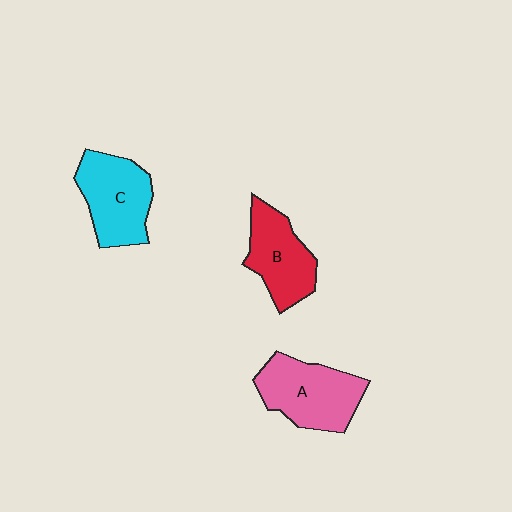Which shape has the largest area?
Shape A (pink).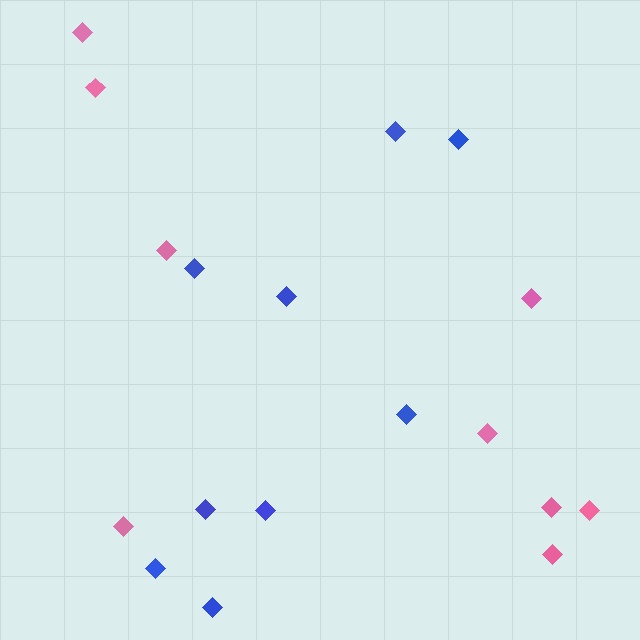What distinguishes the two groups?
There are 2 groups: one group of blue diamonds (9) and one group of pink diamonds (9).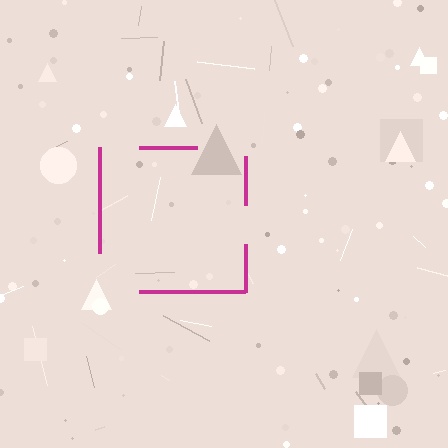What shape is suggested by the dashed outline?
The dashed outline suggests a square.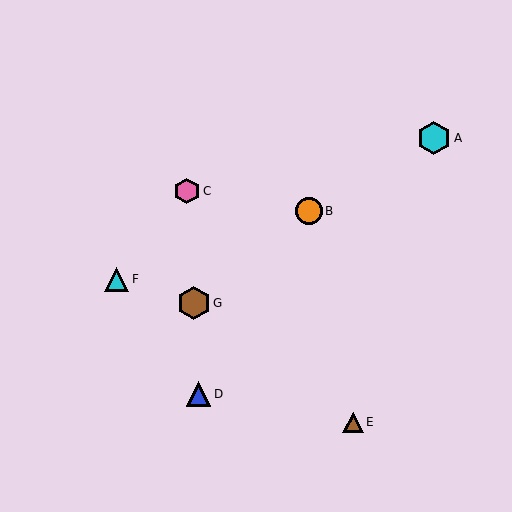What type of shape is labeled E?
Shape E is a brown triangle.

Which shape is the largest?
The cyan hexagon (labeled A) is the largest.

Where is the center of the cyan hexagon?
The center of the cyan hexagon is at (434, 138).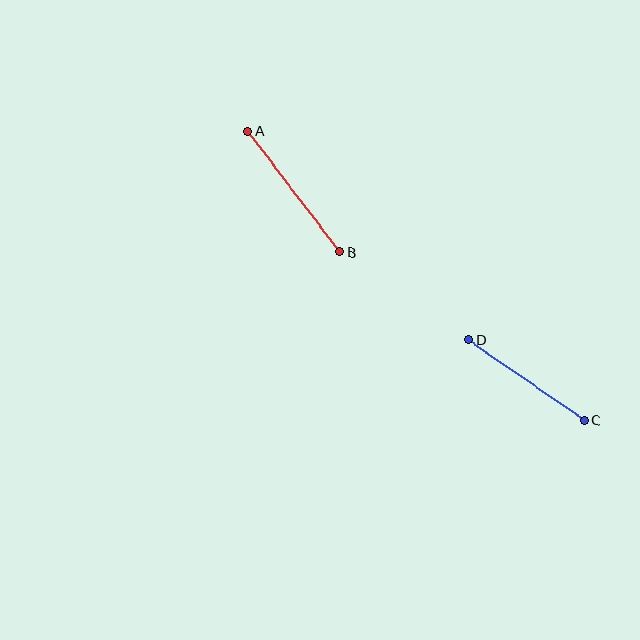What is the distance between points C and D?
The distance is approximately 141 pixels.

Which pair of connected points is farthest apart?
Points A and B are farthest apart.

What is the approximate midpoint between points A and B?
The midpoint is at approximately (294, 192) pixels.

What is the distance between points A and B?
The distance is approximately 152 pixels.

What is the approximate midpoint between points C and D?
The midpoint is at approximately (527, 380) pixels.